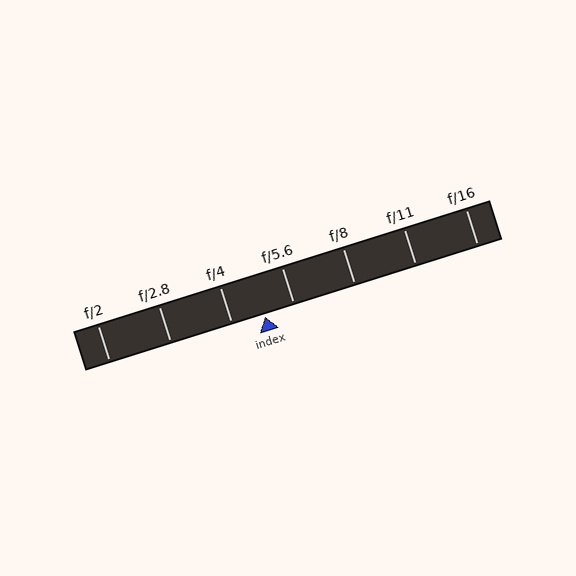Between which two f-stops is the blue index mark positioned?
The index mark is between f/4 and f/5.6.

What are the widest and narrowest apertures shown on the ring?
The widest aperture shown is f/2 and the narrowest is f/16.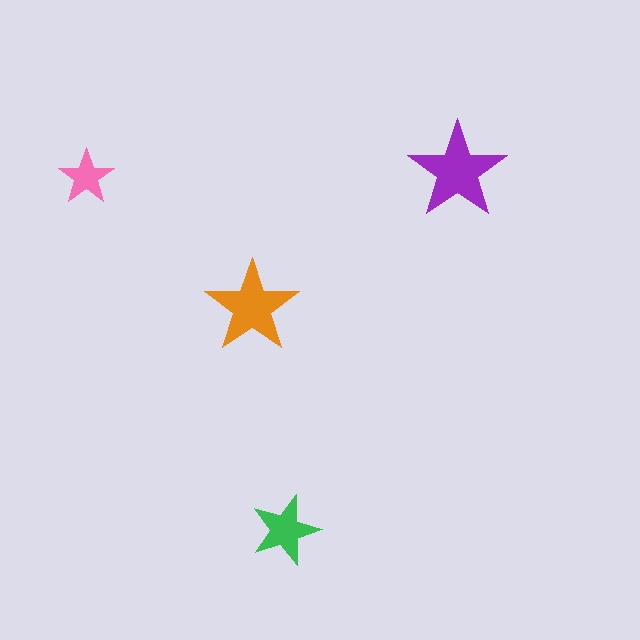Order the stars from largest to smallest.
the purple one, the orange one, the green one, the pink one.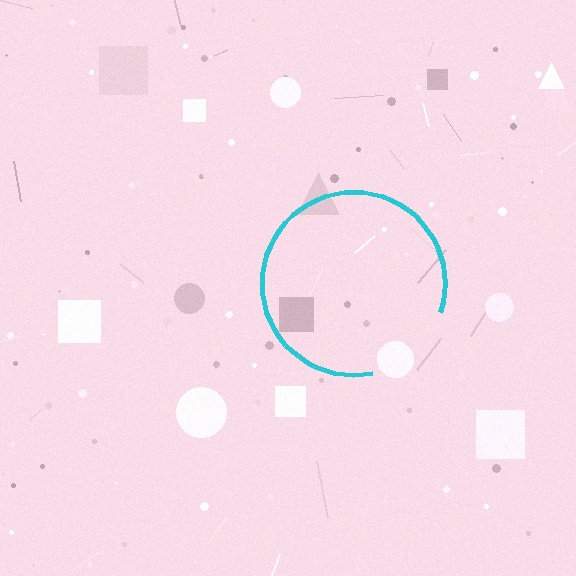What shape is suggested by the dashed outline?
The dashed outline suggests a circle.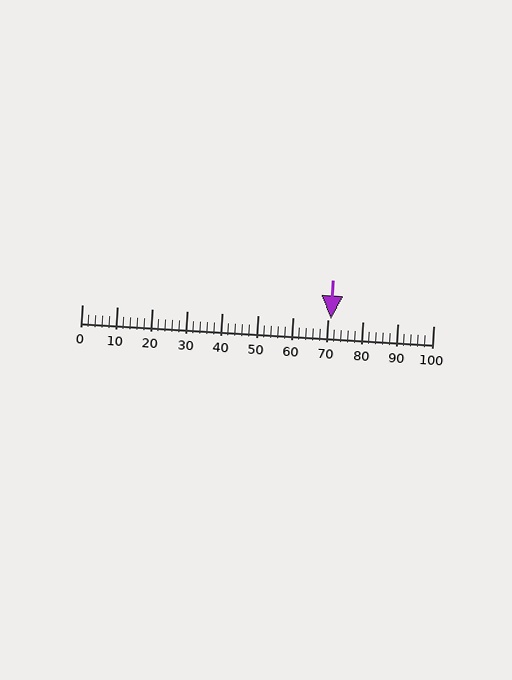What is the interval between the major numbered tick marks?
The major tick marks are spaced 10 units apart.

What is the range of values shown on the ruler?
The ruler shows values from 0 to 100.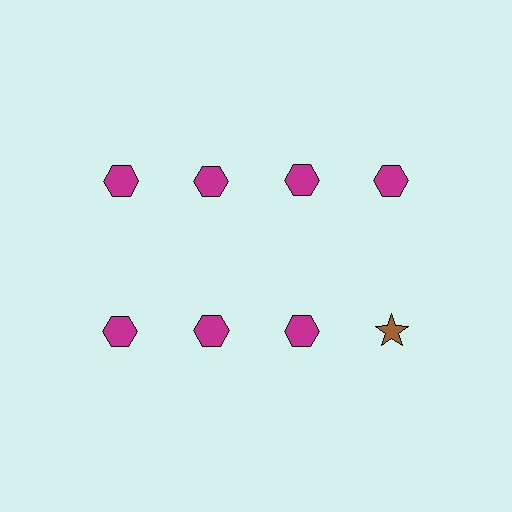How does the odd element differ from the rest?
It differs in both color (brown instead of magenta) and shape (star instead of hexagon).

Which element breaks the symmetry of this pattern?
The brown star in the second row, second from right column breaks the symmetry. All other shapes are magenta hexagons.